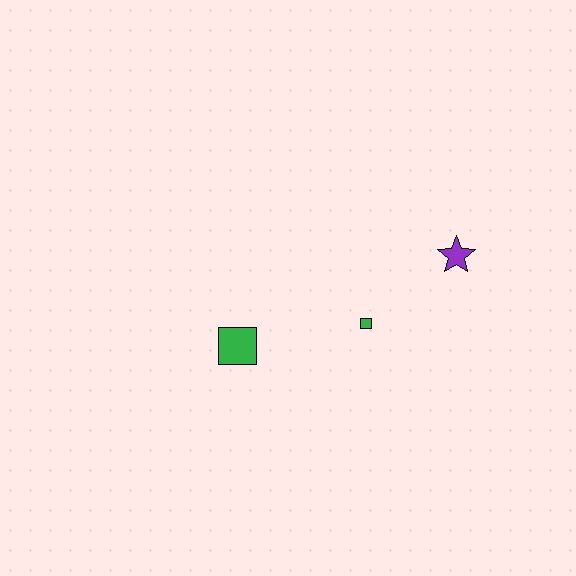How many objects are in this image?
There are 3 objects.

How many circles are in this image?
There are no circles.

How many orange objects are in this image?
There are no orange objects.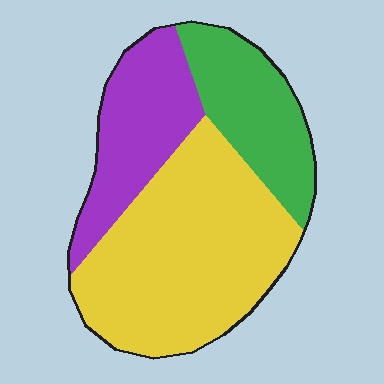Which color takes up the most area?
Yellow, at roughly 55%.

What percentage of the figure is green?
Green takes up about one quarter (1/4) of the figure.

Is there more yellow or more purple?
Yellow.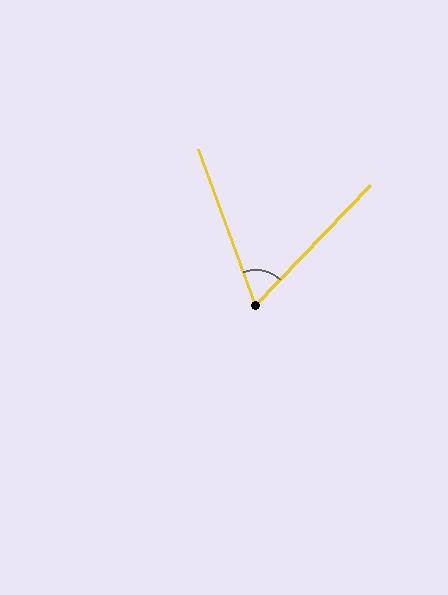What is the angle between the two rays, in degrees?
Approximately 64 degrees.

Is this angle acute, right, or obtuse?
It is acute.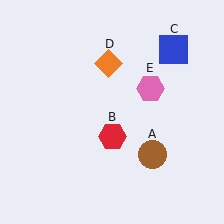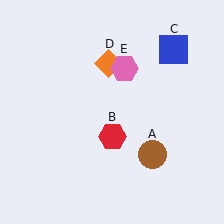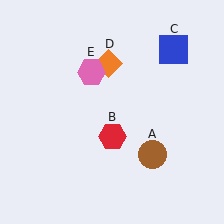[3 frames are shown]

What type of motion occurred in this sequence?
The pink hexagon (object E) rotated counterclockwise around the center of the scene.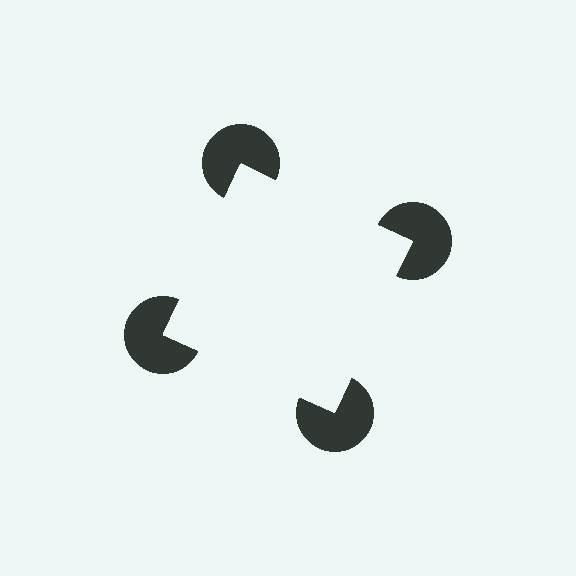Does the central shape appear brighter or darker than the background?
It typically appears slightly brighter than the background, even though no actual brightness change is drawn.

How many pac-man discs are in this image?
There are 4 — one at each vertex of the illusory square.